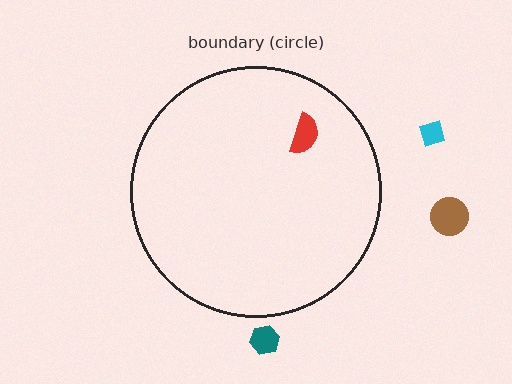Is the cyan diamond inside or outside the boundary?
Outside.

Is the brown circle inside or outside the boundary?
Outside.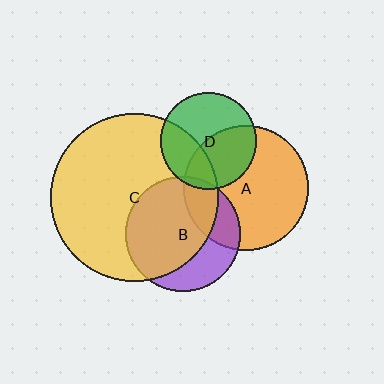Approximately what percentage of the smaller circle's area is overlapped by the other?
Approximately 25%.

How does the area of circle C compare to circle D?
Approximately 3.0 times.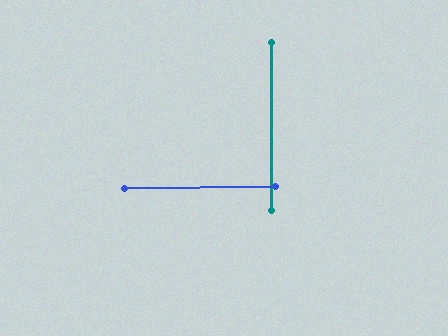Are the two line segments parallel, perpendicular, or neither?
Perpendicular — they meet at approximately 89°.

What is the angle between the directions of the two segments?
Approximately 89 degrees.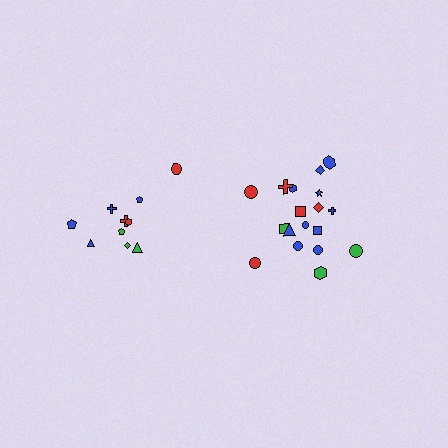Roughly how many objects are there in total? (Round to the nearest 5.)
Roughly 30 objects in total.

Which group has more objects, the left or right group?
The right group.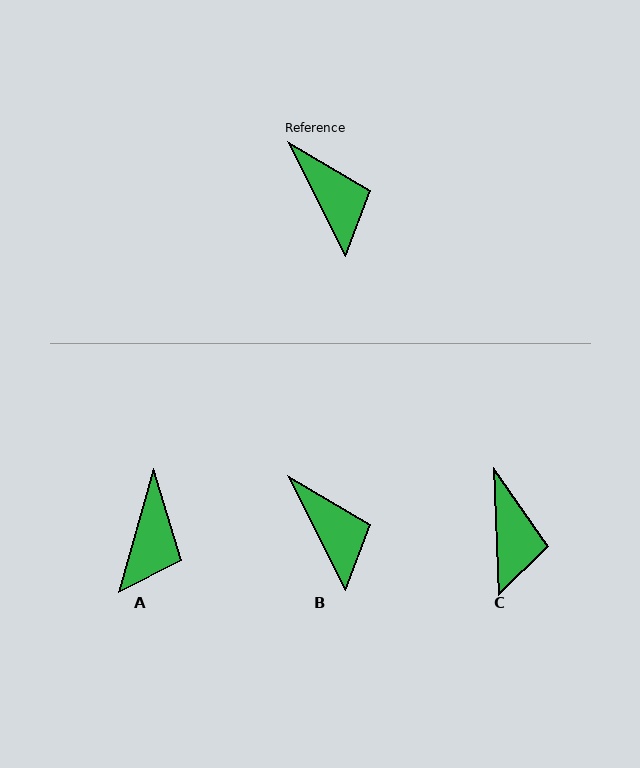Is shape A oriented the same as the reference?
No, it is off by about 43 degrees.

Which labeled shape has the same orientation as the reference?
B.